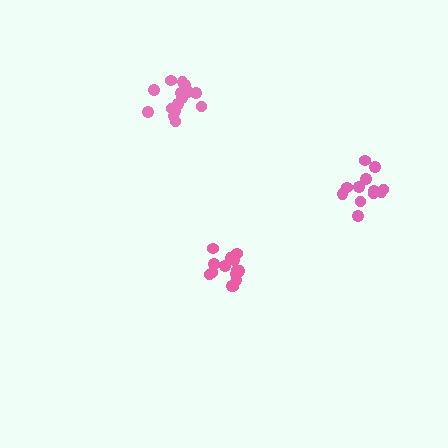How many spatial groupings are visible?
There are 3 spatial groupings.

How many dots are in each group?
Group 1: 15 dots, Group 2: 12 dots, Group 3: 14 dots (41 total).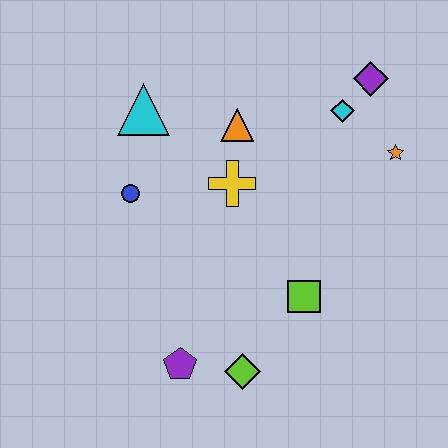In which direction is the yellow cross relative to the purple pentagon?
The yellow cross is above the purple pentagon.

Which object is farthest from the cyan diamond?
The purple pentagon is farthest from the cyan diamond.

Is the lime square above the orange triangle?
No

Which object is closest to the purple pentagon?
The lime diamond is closest to the purple pentagon.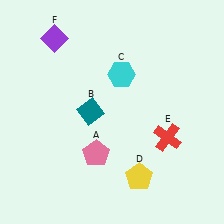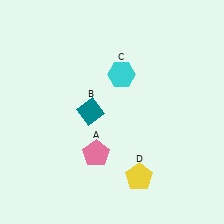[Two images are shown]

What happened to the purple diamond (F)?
The purple diamond (F) was removed in Image 2. It was in the top-left area of Image 1.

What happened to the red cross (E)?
The red cross (E) was removed in Image 2. It was in the bottom-right area of Image 1.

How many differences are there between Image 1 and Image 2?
There are 2 differences between the two images.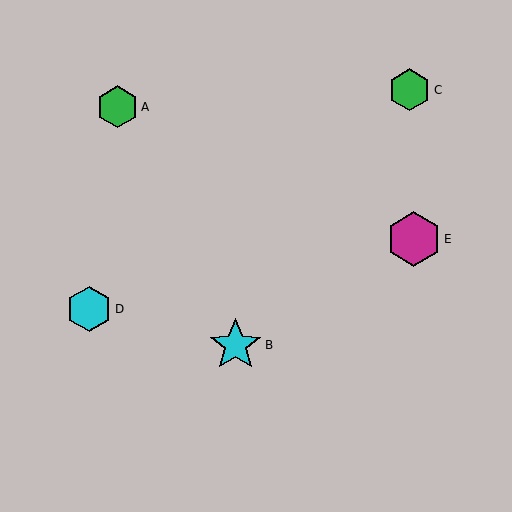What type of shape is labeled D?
Shape D is a cyan hexagon.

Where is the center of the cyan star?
The center of the cyan star is at (235, 345).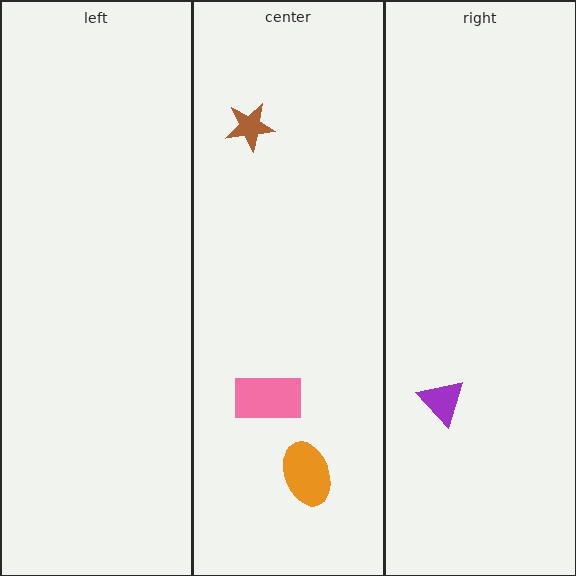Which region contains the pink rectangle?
The center region.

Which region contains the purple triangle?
The right region.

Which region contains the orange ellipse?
The center region.